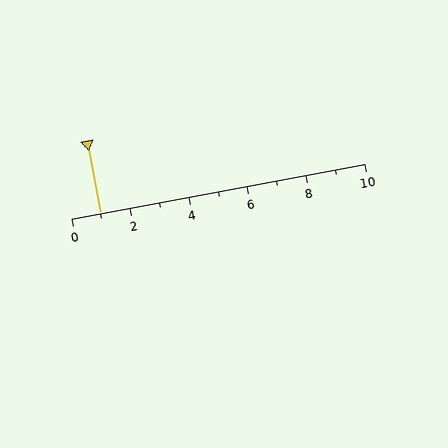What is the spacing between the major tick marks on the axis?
The major ticks are spaced 2 apart.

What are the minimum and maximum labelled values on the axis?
The axis runs from 0 to 10.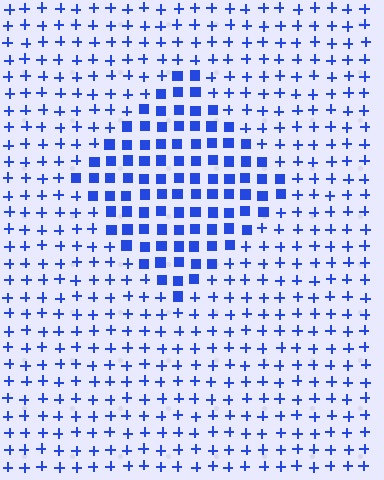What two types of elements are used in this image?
The image uses squares inside the diamond region and plus signs outside it.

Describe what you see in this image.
The image is filled with small blue elements arranged in a uniform grid. A diamond-shaped region contains squares, while the surrounding area contains plus signs. The boundary is defined purely by the change in element shape.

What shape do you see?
I see a diamond.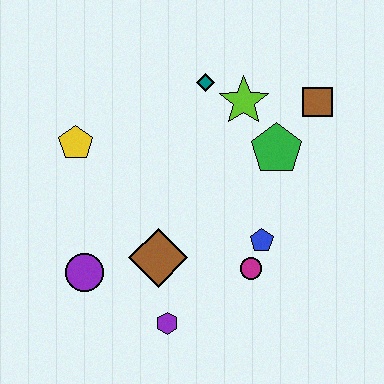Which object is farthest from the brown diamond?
The brown square is farthest from the brown diamond.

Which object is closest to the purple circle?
The brown diamond is closest to the purple circle.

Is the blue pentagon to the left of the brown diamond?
No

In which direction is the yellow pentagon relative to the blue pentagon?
The yellow pentagon is to the left of the blue pentagon.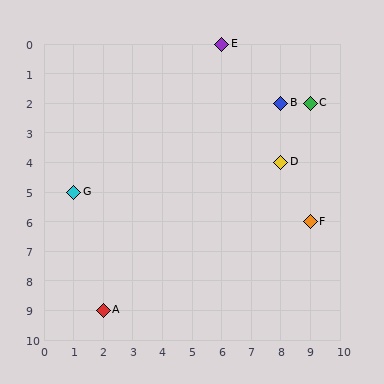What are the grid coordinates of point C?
Point C is at grid coordinates (9, 2).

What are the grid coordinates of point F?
Point F is at grid coordinates (9, 6).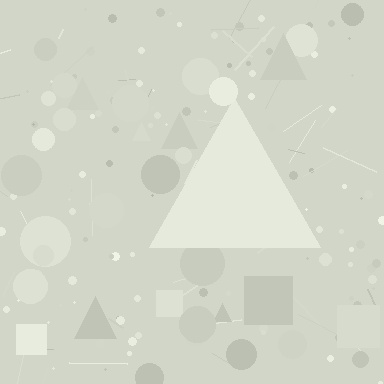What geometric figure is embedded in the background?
A triangle is embedded in the background.